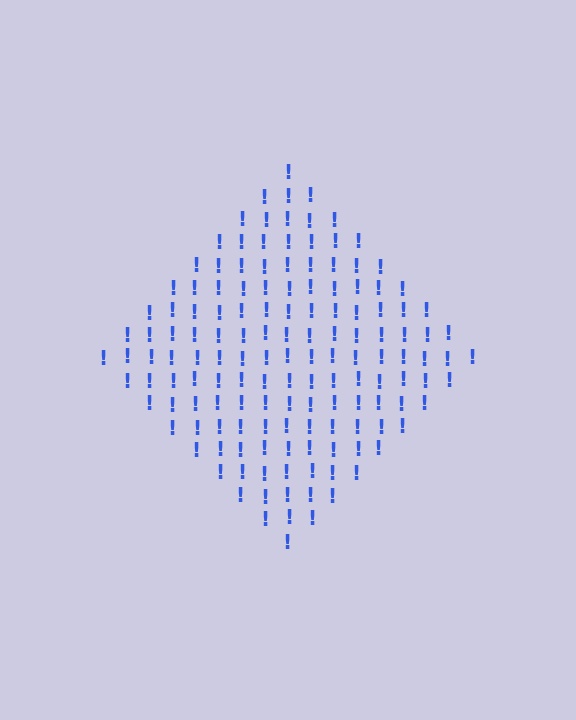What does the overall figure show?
The overall figure shows a diamond.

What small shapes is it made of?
It is made of small exclamation marks.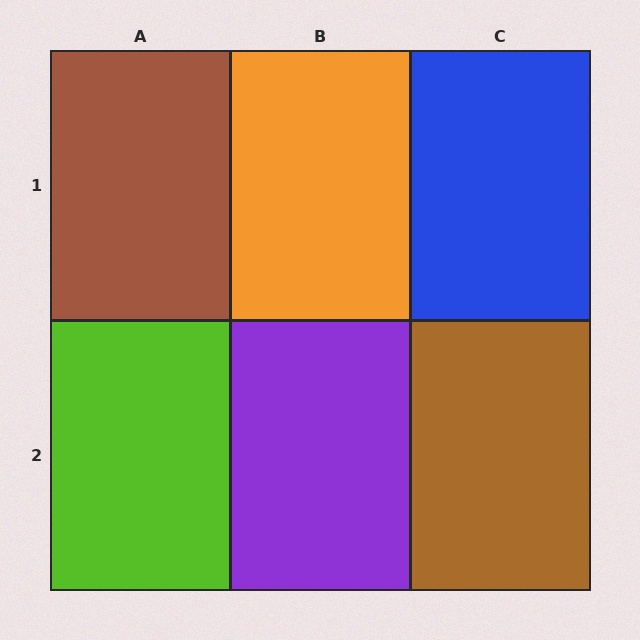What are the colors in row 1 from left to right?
Brown, orange, blue.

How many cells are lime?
1 cell is lime.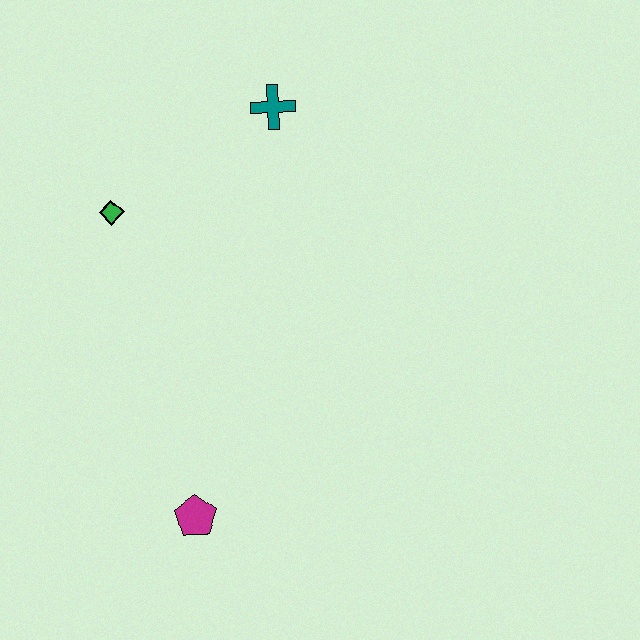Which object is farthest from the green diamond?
The magenta pentagon is farthest from the green diamond.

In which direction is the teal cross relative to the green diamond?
The teal cross is to the right of the green diamond.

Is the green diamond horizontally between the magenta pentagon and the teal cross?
No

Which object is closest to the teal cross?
The green diamond is closest to the teal cross.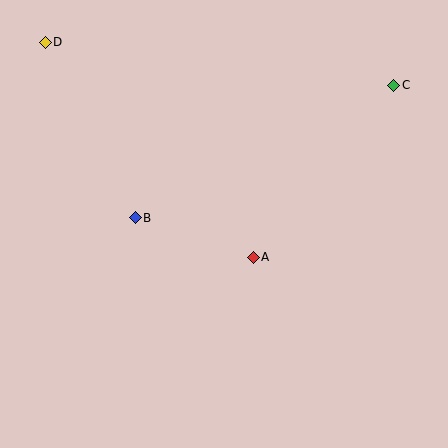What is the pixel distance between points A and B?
The distance between A and B is 125 pixels.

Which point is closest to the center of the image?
Point A at (253, 257) is closest to the center.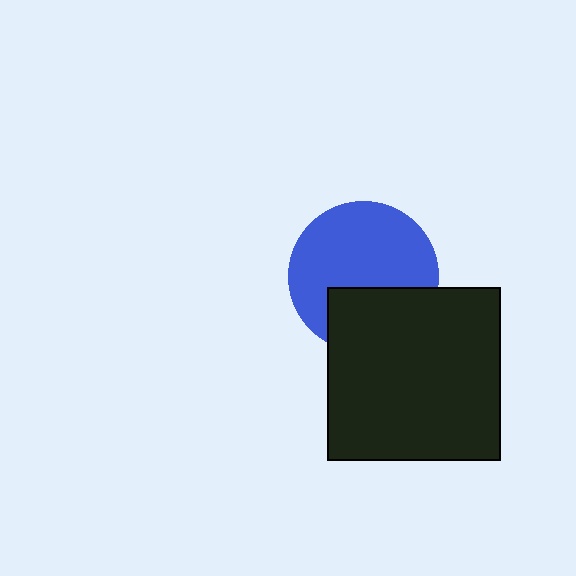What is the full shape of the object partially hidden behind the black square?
The partially hidden object is a blue circle.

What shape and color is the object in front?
The object in front is a black square.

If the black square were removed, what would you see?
You would see the complete blue circle.